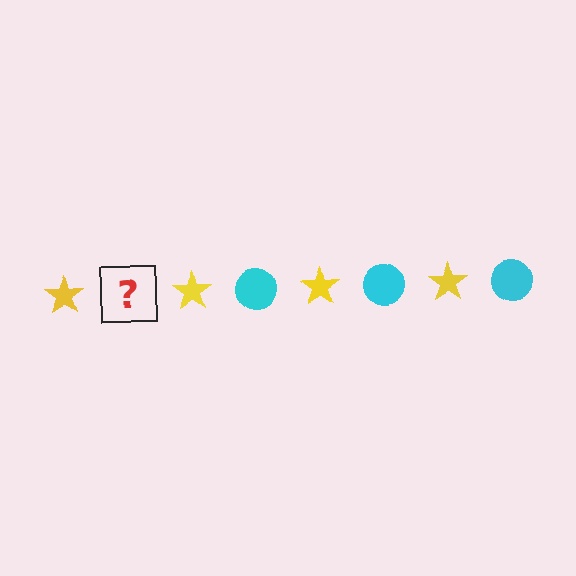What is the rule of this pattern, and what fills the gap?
The rule is that the pattern alternates between yellow star and cyan circle. The gap should be filled with a cyan circle.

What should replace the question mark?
The question mark should be replaced with a cyan circle.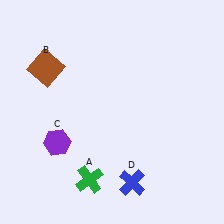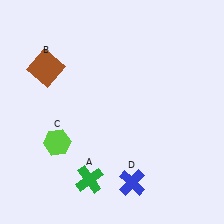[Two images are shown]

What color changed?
The hexagon (C) changed from purple in Image 1 to lime in Image 2.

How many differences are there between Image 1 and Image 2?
There is 1 difference between the two images.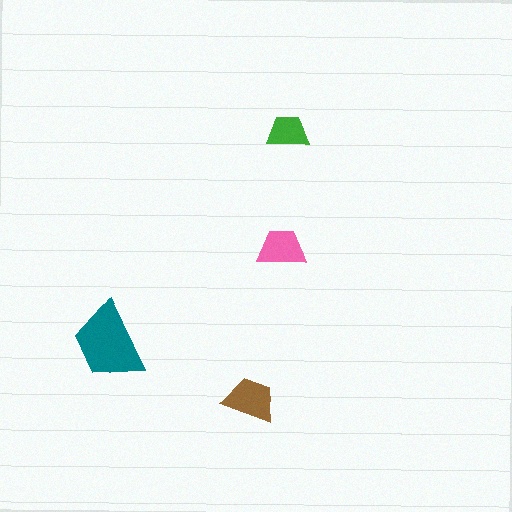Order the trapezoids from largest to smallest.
the teal one, the brown one, the pink one, the green one.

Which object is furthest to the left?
The teal trapezoid is leftmost.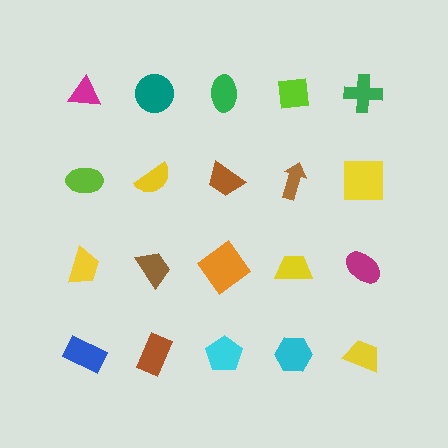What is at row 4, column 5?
A yellow trapezoid.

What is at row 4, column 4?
A cyan hexagon.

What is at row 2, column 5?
A yellow square.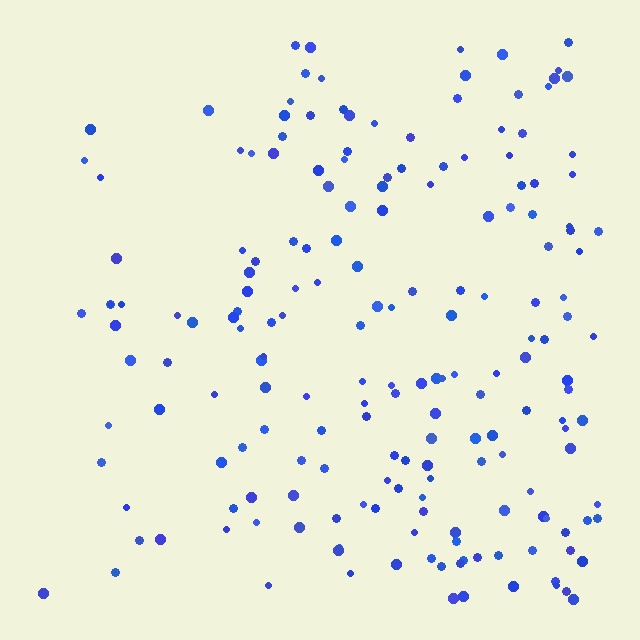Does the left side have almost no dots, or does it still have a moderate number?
Still a moderate number, just noticeably fewer than the right.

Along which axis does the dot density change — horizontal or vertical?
Horizontal.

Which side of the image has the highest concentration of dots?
The right.